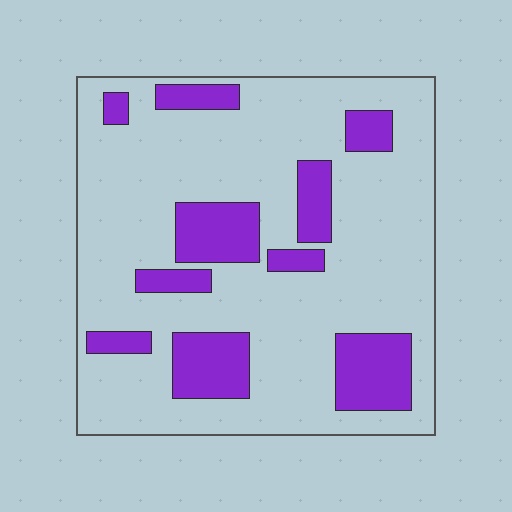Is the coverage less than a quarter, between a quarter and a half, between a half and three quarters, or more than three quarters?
Less than a quarter.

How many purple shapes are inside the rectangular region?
10.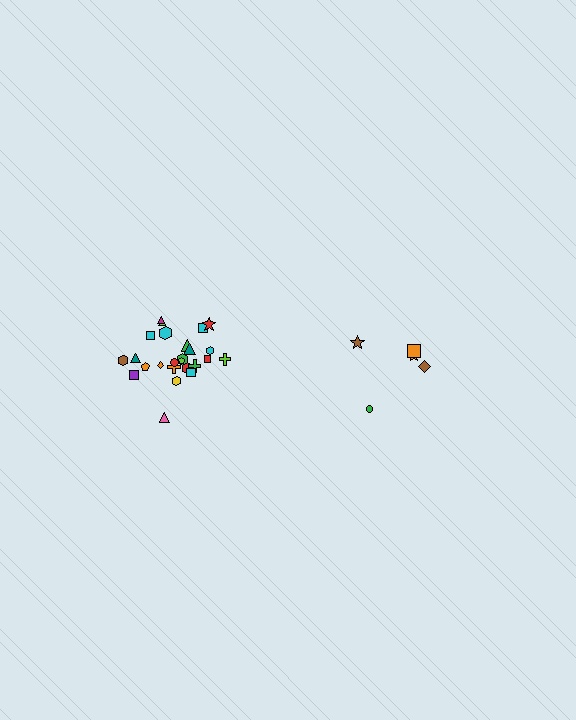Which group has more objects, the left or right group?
The left group.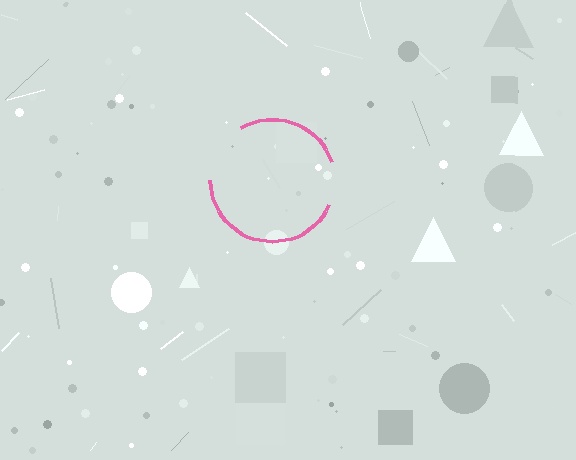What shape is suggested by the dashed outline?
The dashed outline suggests a circle.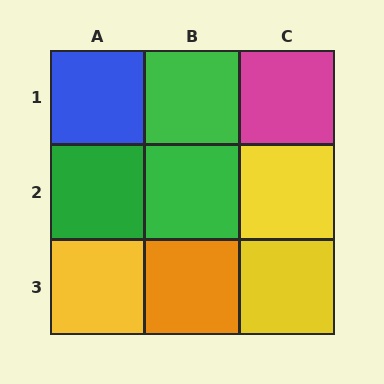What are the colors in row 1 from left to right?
Blue, green, magenta.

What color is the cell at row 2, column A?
Green.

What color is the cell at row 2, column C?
Yellow.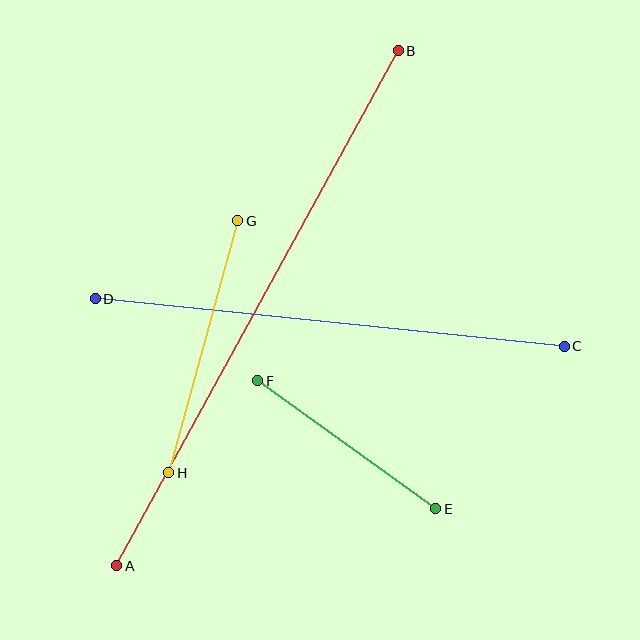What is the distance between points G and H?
The distance is approximately 262 pixels.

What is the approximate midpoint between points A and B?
The midpoint is at approximately (257, 308) pixels.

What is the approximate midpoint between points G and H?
The midpoint is at approximately (203, 347) pixels.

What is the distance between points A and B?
The distance is approximately 587 pixels.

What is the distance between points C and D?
The distance is approximately 472 pixels.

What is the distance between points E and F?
The distance is approximately 219 pixels.